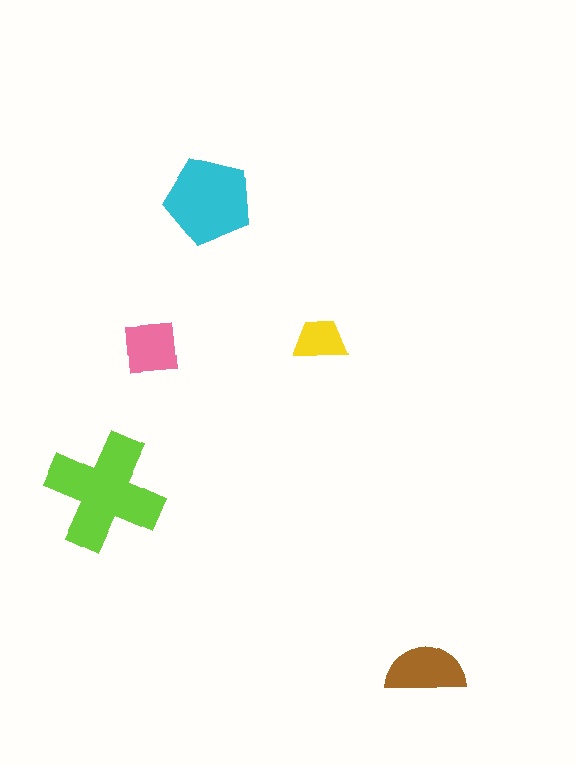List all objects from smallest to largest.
The yellow trapezoid, the pink square, the brown semicircle, the cyan pentagon, the lime cross.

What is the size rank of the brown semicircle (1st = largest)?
3rd.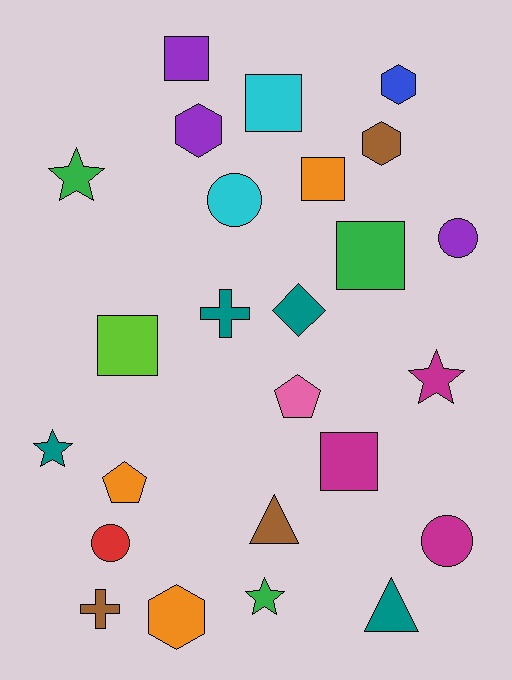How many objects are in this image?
There are 25 objects.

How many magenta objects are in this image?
There are 3 magenta objects.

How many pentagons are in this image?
There are 2 pentagons.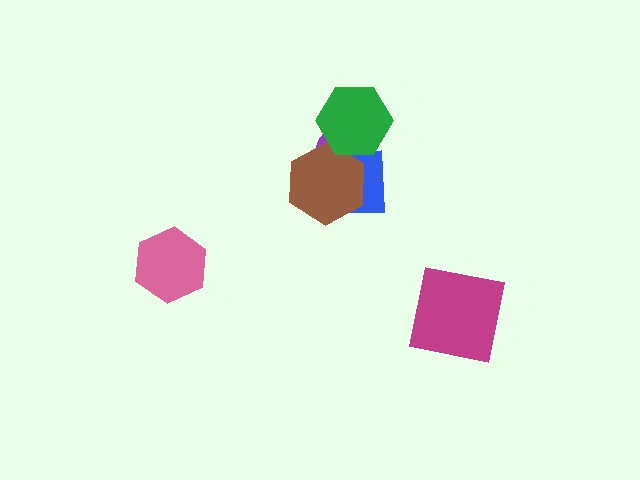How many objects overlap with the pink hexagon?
0 objects overlap with the pink hexagon.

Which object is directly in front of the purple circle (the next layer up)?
The blue rectangle is directly in front of the purple circle.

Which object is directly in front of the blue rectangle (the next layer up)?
The brown hexagon is directly in front of the blue rectangle.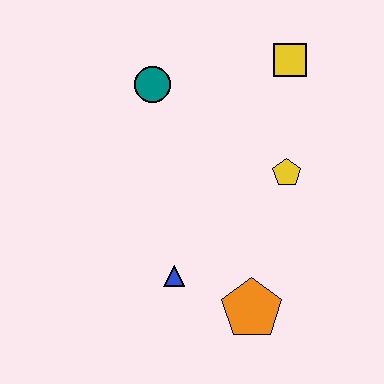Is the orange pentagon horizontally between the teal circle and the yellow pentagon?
Yes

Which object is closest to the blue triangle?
The orange pentagon is closest to the blue triangle.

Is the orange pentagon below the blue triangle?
Yes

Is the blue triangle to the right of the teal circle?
Yes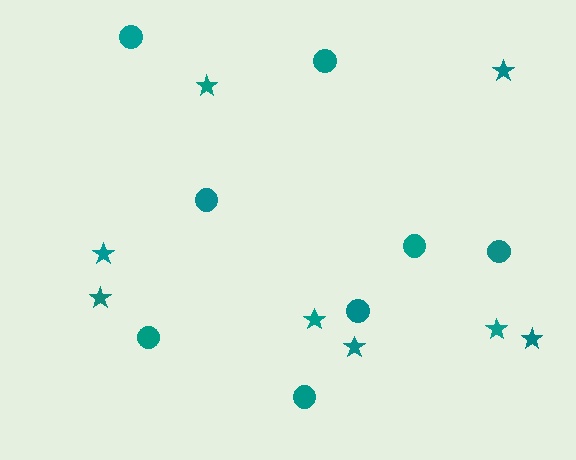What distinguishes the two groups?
There are 2 groups: one group of circles (8) and one group of stars (8).